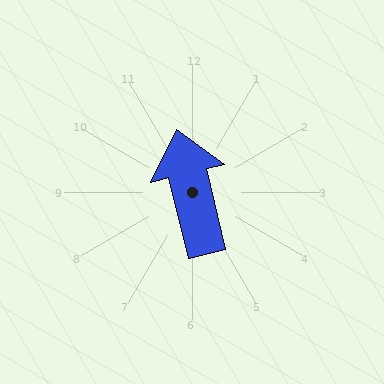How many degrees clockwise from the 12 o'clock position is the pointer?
Approximately 346 degrees.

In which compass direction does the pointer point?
North.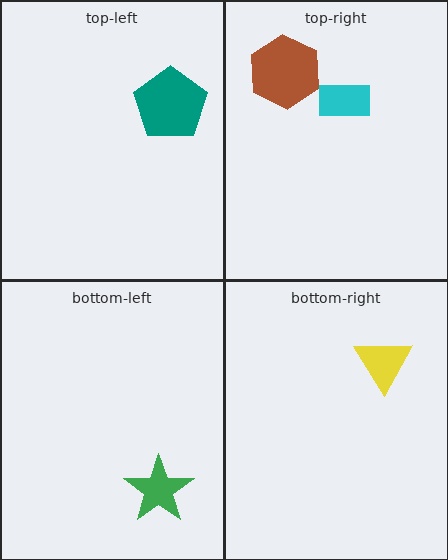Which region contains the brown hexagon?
The top-right region.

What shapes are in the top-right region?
The brown hexagon, the cyan rectangle.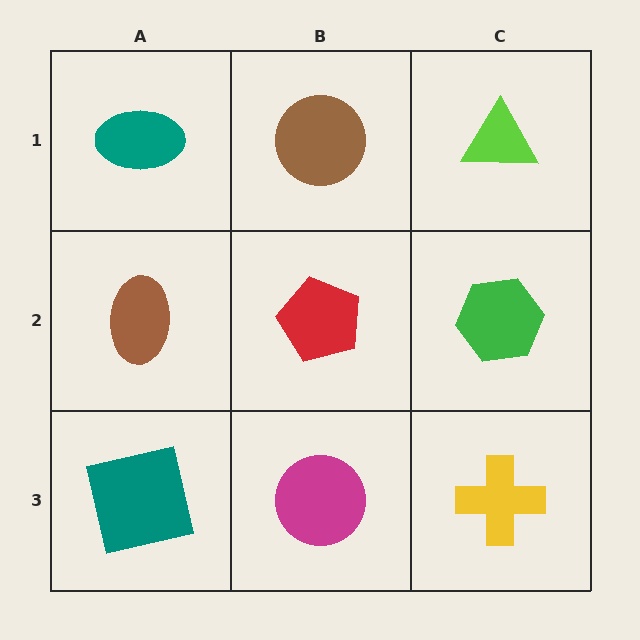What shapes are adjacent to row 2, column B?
A brown circle (row 1, column B), a magenta circle (row 3, column B), a brown ellipse (row 2, column A), a green hexagon (row 2, column C).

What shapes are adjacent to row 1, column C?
A green hexagon (row 2, column C), a brown circle (row 1, column B).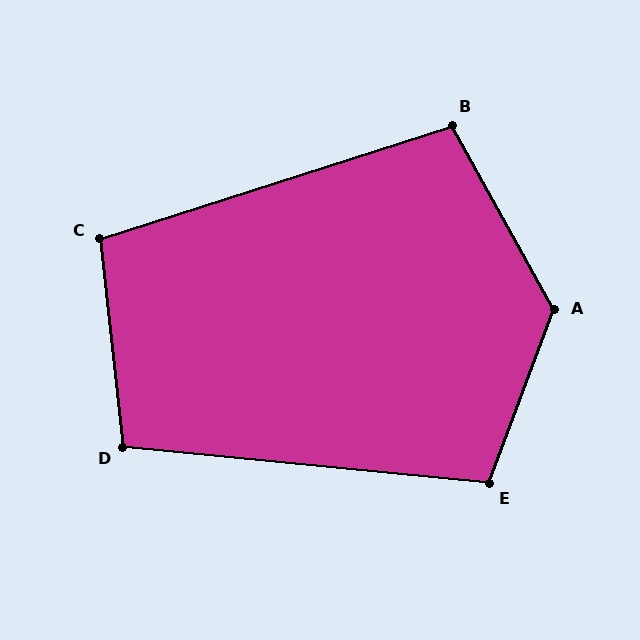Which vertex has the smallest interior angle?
B, at approximately 101 degrees.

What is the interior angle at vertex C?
Approximately 102 degrees (obtuse).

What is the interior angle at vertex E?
Approximately 105 degrees (obtuse).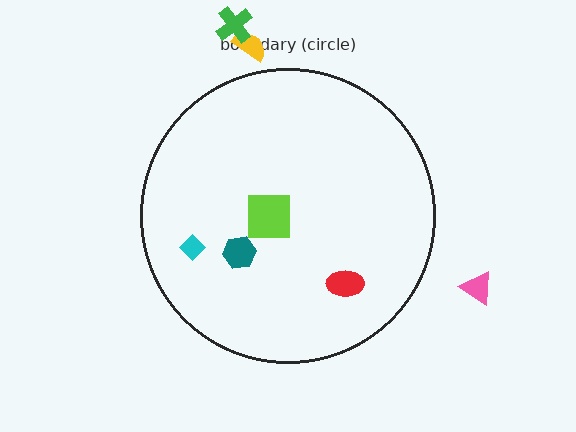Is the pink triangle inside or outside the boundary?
Outside.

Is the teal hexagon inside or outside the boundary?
Inside.